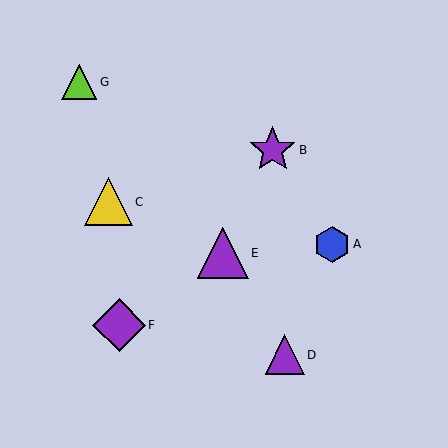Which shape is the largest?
The purple diamond (labeled F) is the largest.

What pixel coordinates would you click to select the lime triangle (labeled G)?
Click at (79, 82) to select the lime triangle G.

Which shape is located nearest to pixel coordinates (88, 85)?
The lime triangle (labeled G) at (79, 82) is nearest to that location.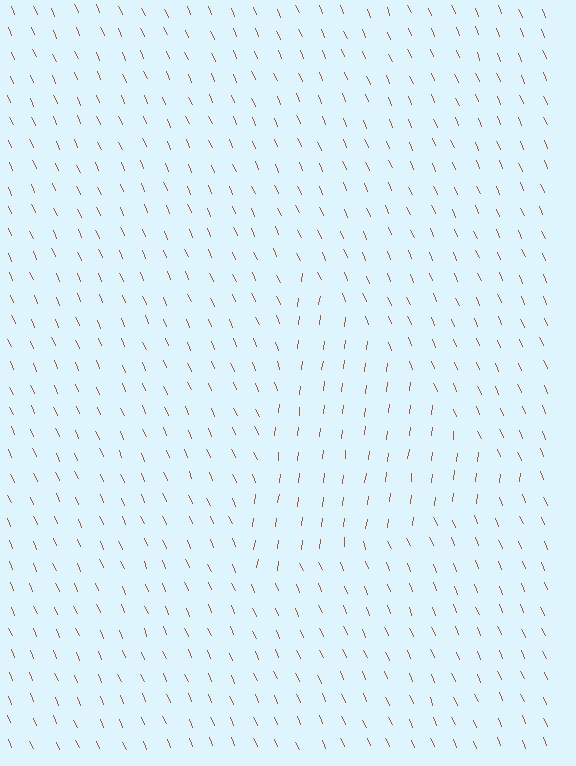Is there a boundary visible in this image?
Yes, there is a texture boundary formed by a change in line orientation.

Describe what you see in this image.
The image is filled with small brown line segments. A triangle region in the image has lines oriented differently from the surrounding lines, creating a visible texture boundary.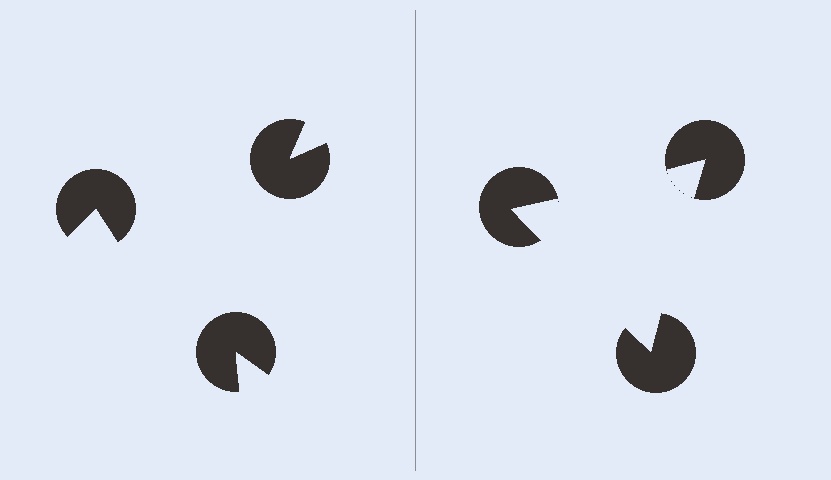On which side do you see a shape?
An illusory triangle appears on the right side. On the left side the wedge cuts are rotated, so no coherent shape forms.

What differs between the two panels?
The pac-man discs are positioned identically on both sides; only the wedge orientations differ. On the right they align to a triangle; on the left they are misaligned.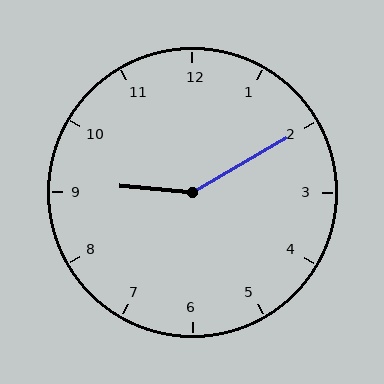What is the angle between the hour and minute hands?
Approximately 145 degrees.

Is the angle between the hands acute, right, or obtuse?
It is obtuse.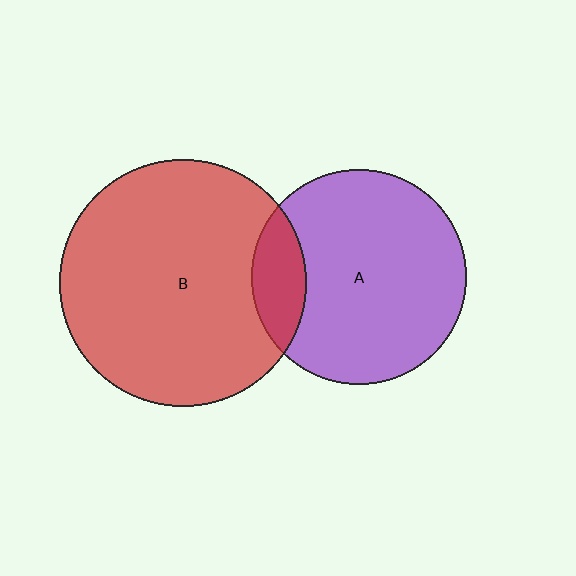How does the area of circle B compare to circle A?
Approximately 1.3 times.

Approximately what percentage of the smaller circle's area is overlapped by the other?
Approximately 15%.